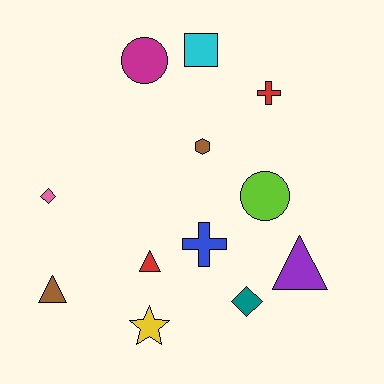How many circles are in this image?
There are 2 circles.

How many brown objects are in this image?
There are 2 brown objects.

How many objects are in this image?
There are 12 objects.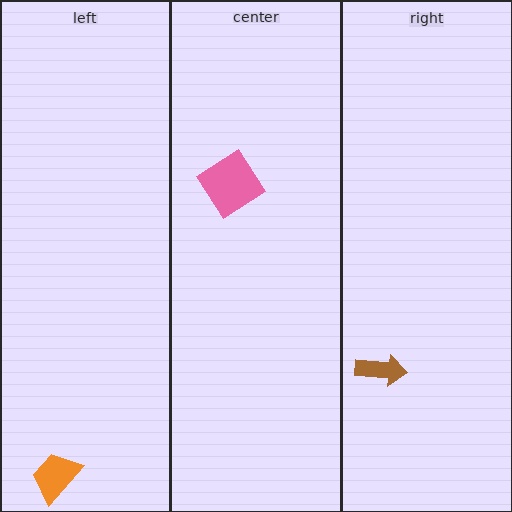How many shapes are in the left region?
1.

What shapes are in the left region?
The orange trapezoid.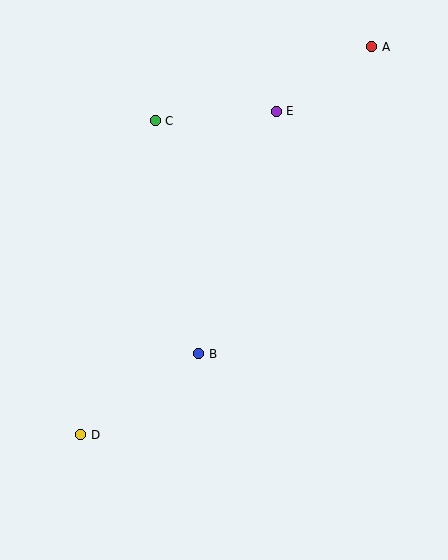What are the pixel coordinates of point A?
Point A is at (372, 47).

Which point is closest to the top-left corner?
Point C is closest to the top-left corner.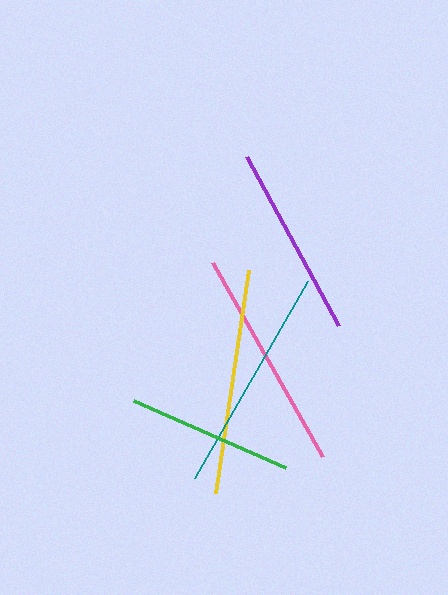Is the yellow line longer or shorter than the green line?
The yellow line is longer than the green line.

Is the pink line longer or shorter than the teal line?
The teal line is longer than the pink line.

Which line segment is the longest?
The teal line is the longest at approximately 228 pixels.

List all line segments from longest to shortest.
From longest to shortest: teal, yellow, pink, purple, green.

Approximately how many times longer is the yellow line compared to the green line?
The yellow line is approximately 1.4 times the length of the green line.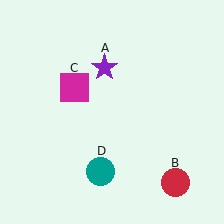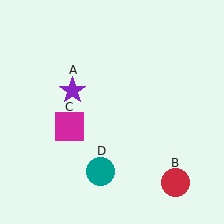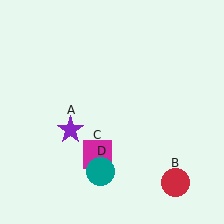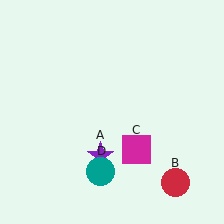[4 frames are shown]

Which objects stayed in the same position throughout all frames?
Red circle (object B) and teal circle (object D) remained stationary.